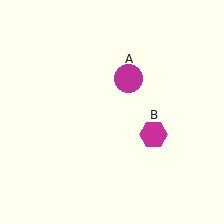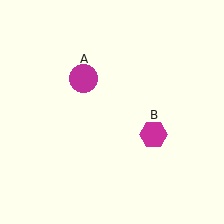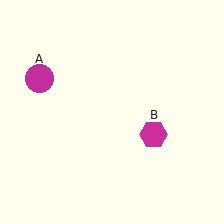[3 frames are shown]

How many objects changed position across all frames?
1 object changed position: magenta circle (object A).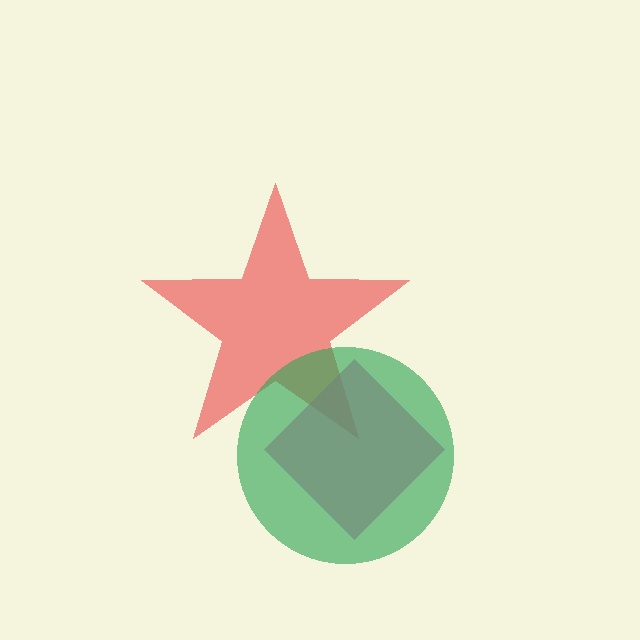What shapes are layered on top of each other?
The layered shapes are: a red star, a pink diamond, a green circle.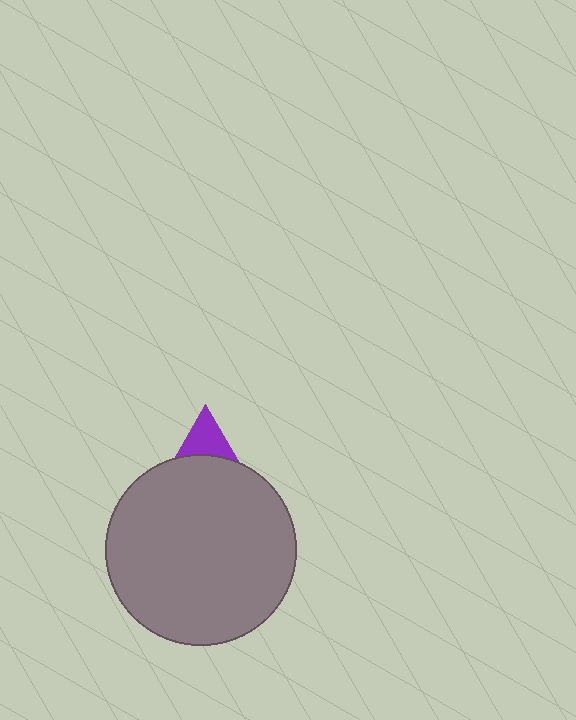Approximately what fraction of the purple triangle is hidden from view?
Roughly 63% of the purple triangle is hidden behind the gray circle.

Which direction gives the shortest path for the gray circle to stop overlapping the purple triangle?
Moving down gives the shortest separation.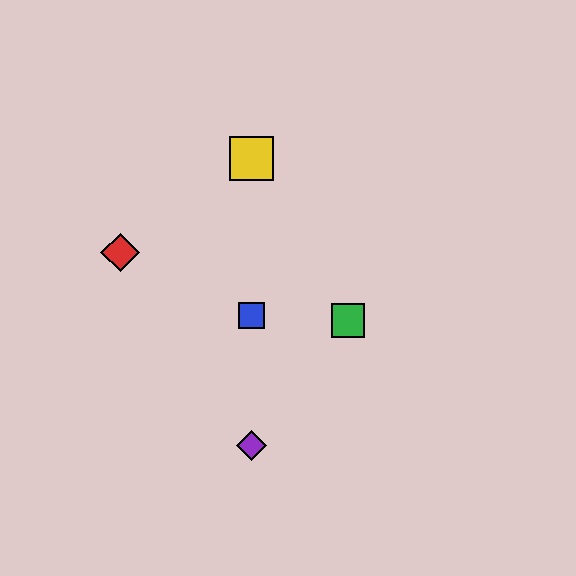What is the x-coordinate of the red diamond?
The red diamond is at x≈120.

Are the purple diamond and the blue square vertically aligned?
Yes, both are at x≈252.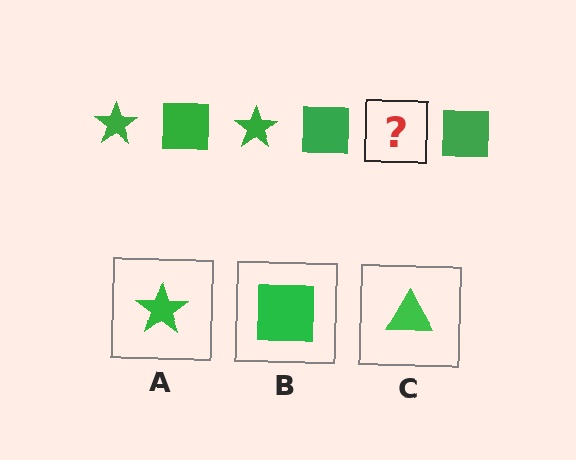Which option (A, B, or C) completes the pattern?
A.